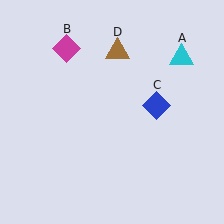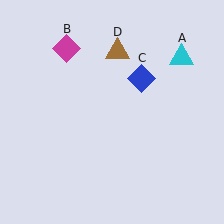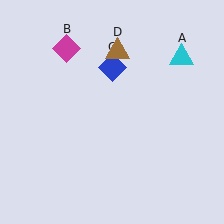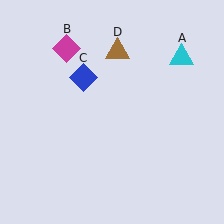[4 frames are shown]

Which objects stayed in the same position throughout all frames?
Cyan triangle (object A) and magenta diamond (object B) and brown triangle (object D) remained stationary.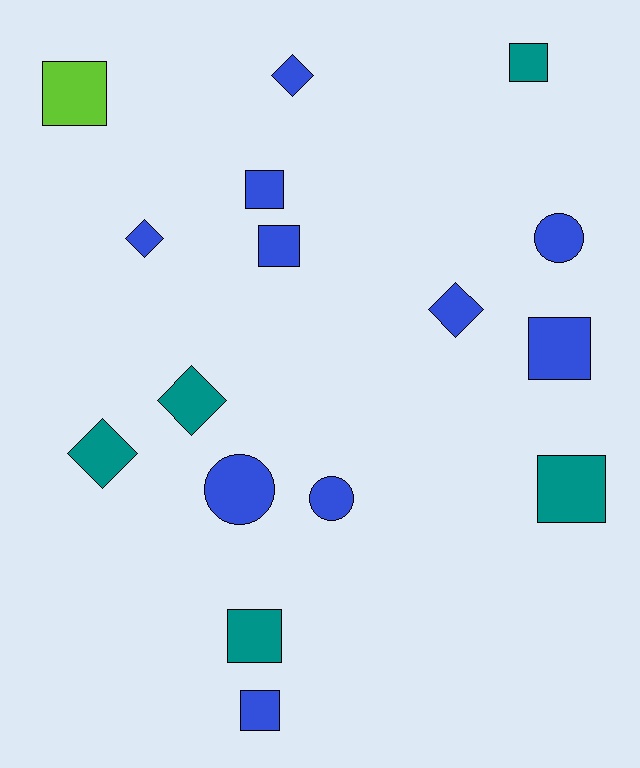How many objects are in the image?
There are 16 objects.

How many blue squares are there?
There are 4 blue squares.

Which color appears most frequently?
Blue, with 10 objects.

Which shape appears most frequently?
Square, with 8 objects.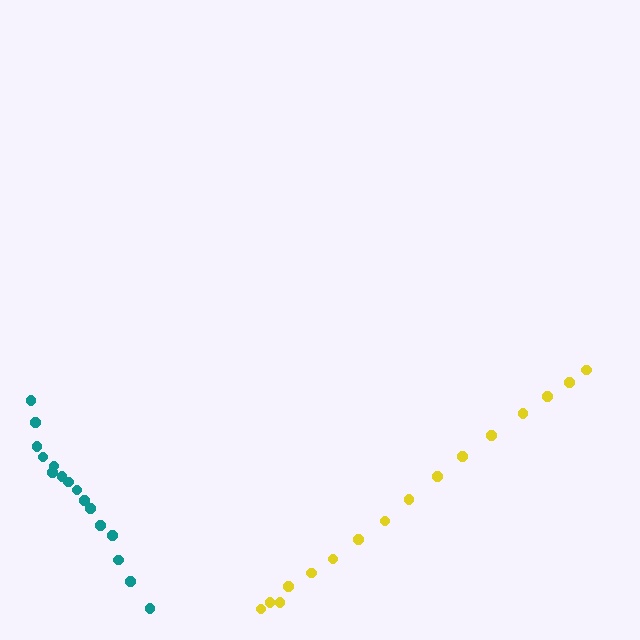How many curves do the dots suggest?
There are 2 distinct paths.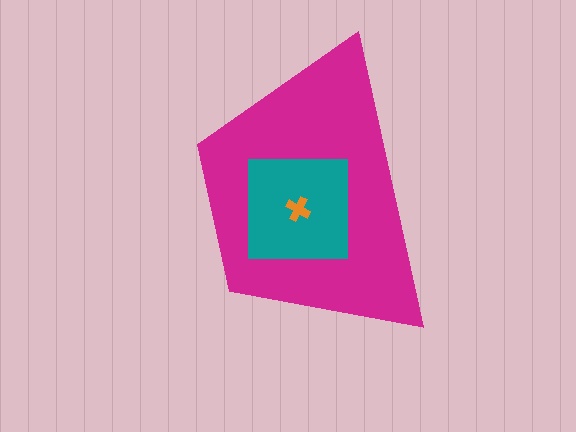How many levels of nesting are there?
3.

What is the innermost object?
The orange cross.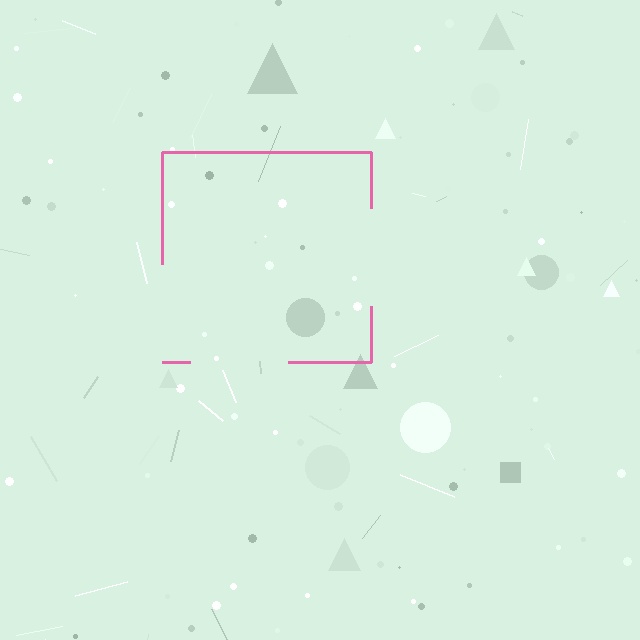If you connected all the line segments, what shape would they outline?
They would outline a square.